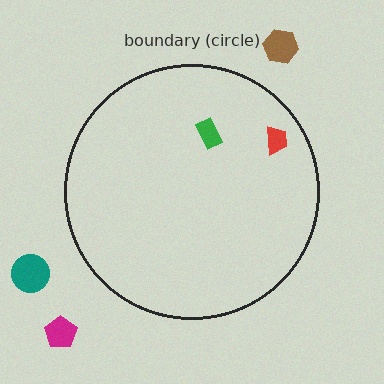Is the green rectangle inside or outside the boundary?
Inside.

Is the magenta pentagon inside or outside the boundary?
Outside.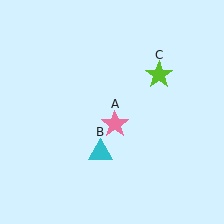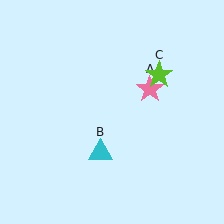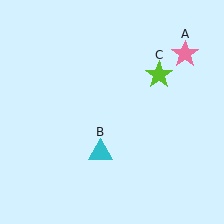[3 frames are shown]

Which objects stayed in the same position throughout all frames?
Cyan triangle (object B) and lime star (object C) remained stationary.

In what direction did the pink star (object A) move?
The pink star (object A) moved up and to the right.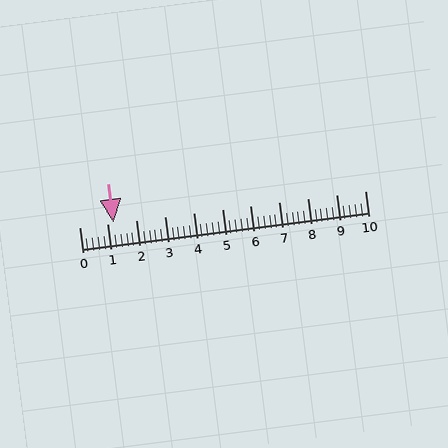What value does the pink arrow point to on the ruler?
The pink arrow points to approximately 1.2.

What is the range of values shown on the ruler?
The ruler shows values from 0 to 10.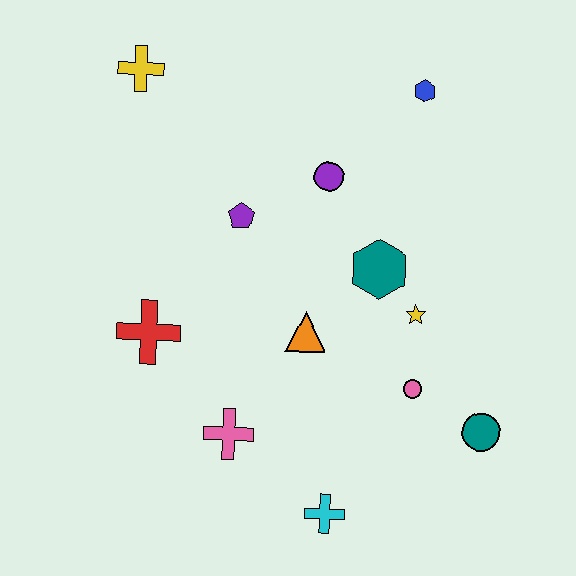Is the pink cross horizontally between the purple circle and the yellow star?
No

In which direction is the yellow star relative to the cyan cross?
The yellow star is above the cyan cross.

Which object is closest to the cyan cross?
The pink cross is closest to the cyan cross.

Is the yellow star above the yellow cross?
No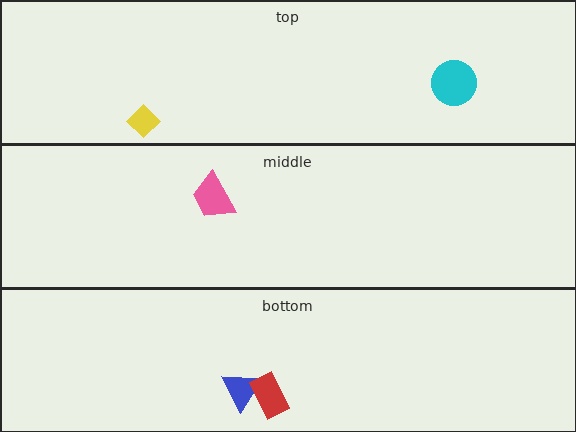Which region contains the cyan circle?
The top region.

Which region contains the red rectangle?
The bottom region.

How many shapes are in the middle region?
1.